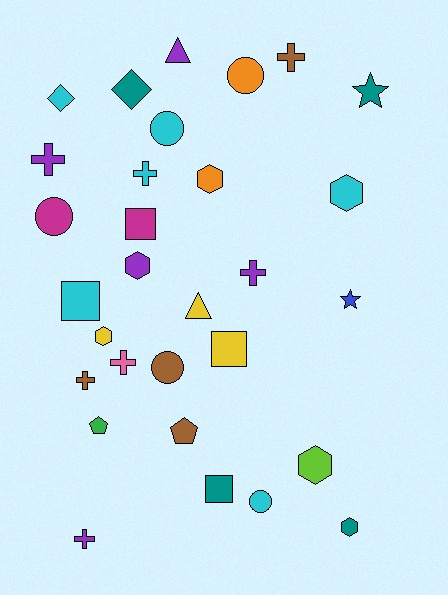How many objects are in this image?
There are 30 objects.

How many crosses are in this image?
There are 7 crosses.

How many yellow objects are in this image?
There are 3 yellow objects.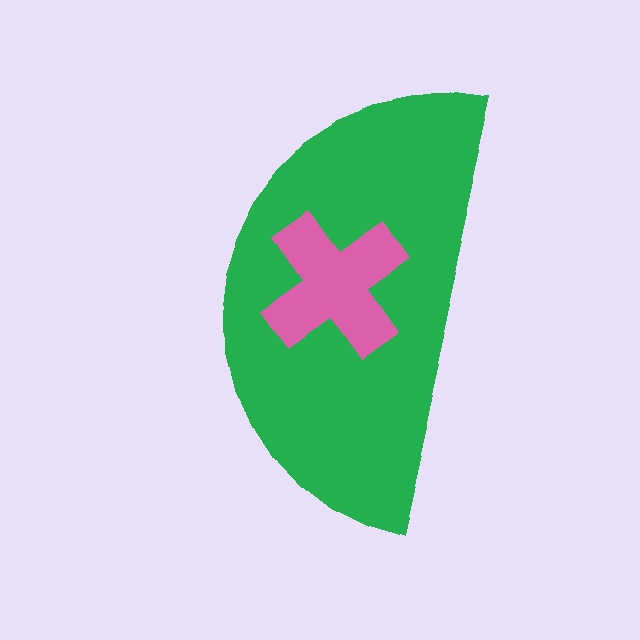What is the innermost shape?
The pink cross.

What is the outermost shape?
The green semicircle.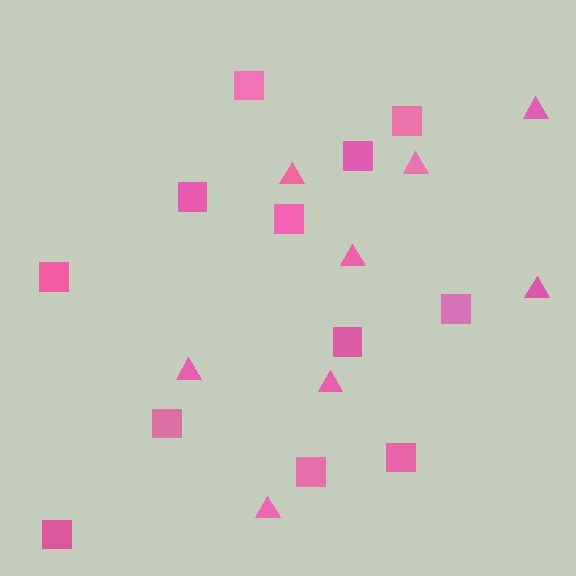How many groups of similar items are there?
There are 2 groups: one group of squares (12) and one group of triangles (8).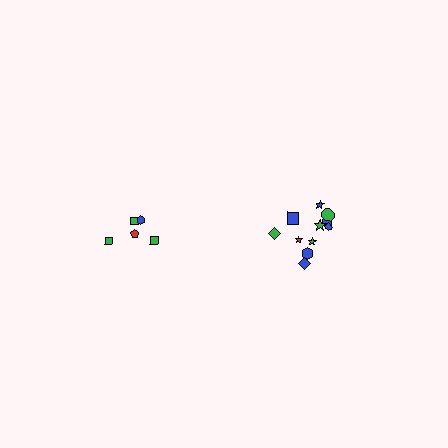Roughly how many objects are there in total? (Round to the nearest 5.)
Roughly 15 objects in total.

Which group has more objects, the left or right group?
The right group.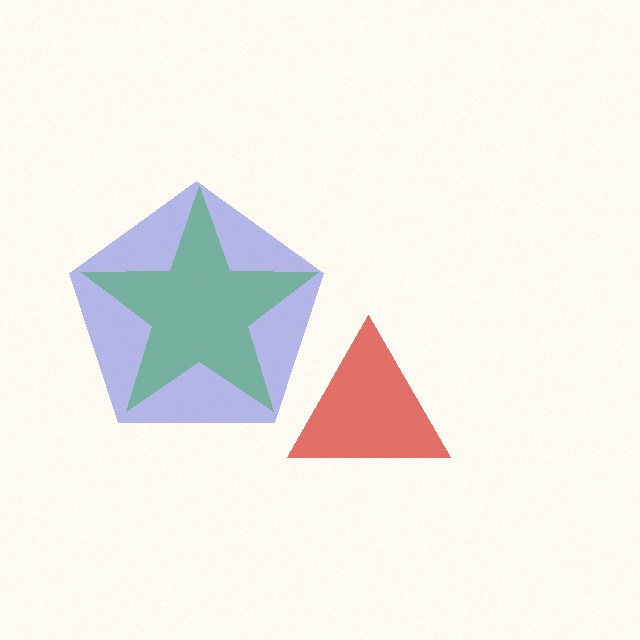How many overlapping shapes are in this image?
There are 3 overlapping shapes in the image.